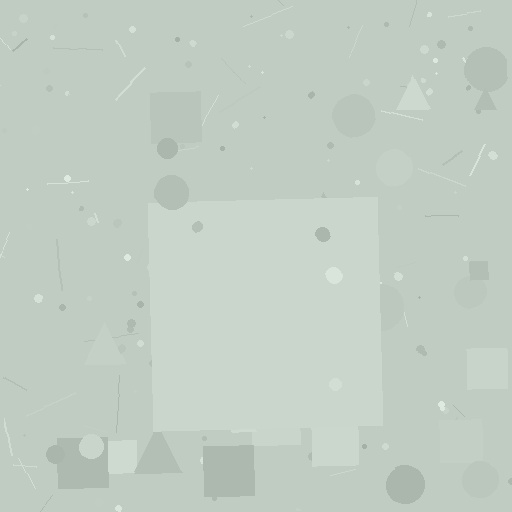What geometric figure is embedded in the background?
A square is embedded in the background.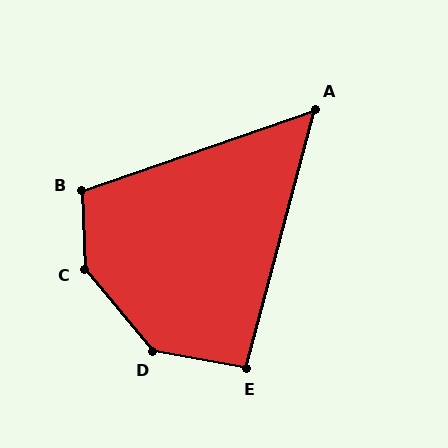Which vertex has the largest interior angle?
C, at approximately 143 degrees.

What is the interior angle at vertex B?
Approximately 107 degrees (obtuse).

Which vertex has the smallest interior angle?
A, at approximately 56 degrees.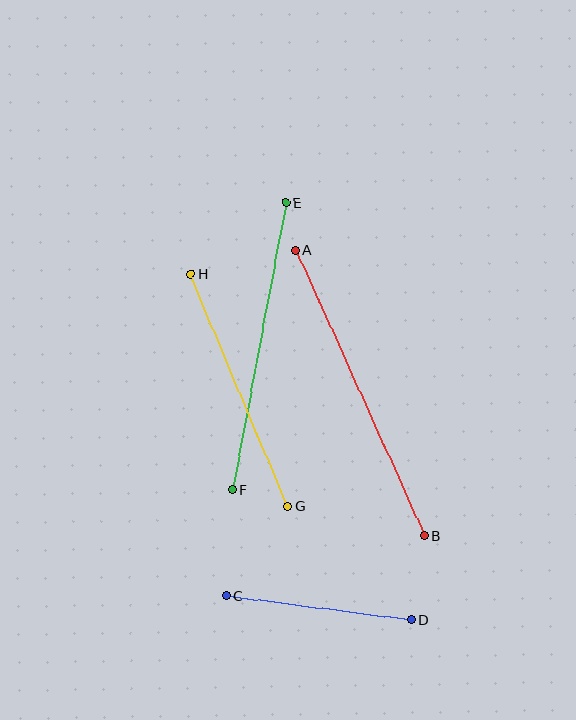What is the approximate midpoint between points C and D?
The midpoint is at approximately (319, 608) pixels.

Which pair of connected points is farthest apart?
Points A and B are farthest apart.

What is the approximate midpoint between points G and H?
The midpoint is at approximately (239, 390) pixels.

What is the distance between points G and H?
The distance is approximately 251 pixels.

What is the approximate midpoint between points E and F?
The midpoint is at approximately (259, 346) pixels.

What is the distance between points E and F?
The distance is approximately 291 pixels.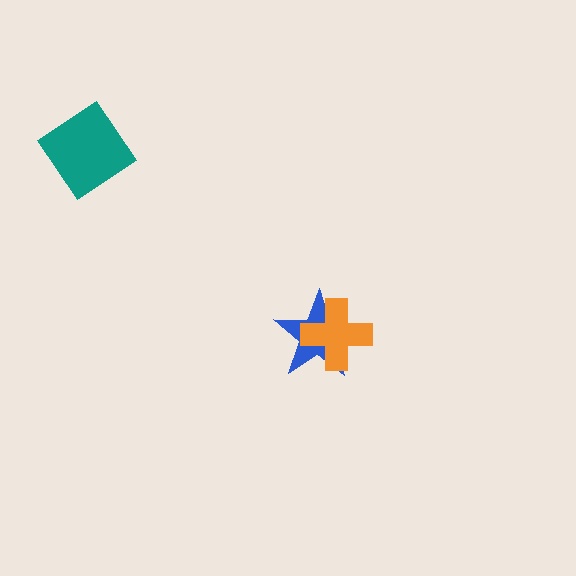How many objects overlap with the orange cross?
1 object overlaps with the orange cross.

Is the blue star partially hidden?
Yes, it is partially covered by another shape.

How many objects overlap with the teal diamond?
0 objects overlap with the teal diamond.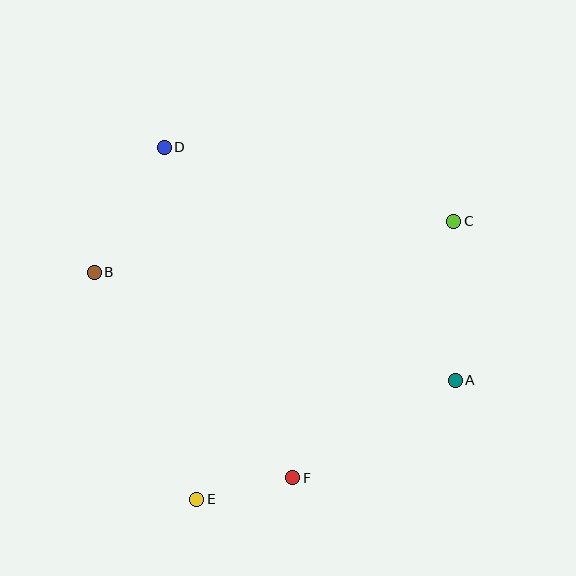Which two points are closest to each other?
Points E and F are closest to each other.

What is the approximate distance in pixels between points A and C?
The distance between A and C is approximately 159 pixels.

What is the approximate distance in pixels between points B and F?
The distance between B and F is approximately 285 pixels.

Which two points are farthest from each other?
Points C and E are farthest from each other.